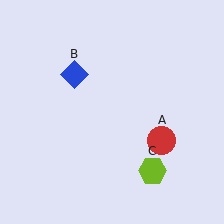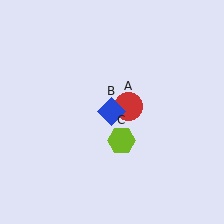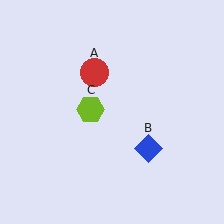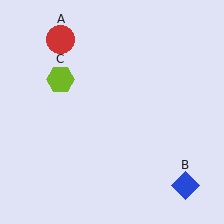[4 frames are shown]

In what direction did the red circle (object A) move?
The red circle (object A) moved up and to the left.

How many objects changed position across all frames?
3 objects changed position: red circle (object A), blue diamond (object B), lime hexagon (object C).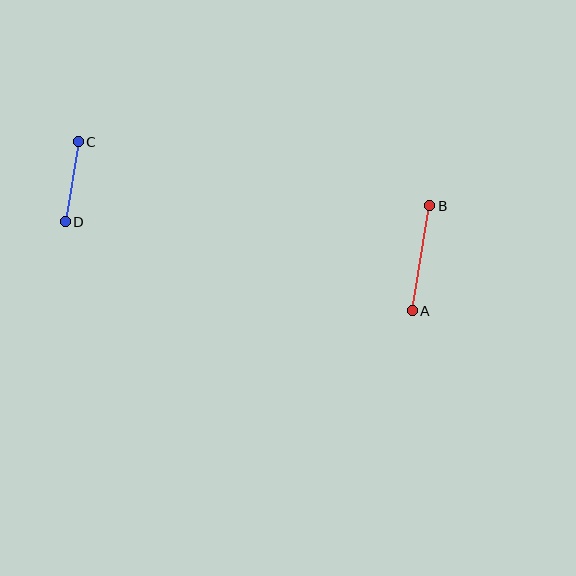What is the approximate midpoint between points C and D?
The midpoint is at approximately (72, 182) pixels.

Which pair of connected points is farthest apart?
Points A and B are farthest apart.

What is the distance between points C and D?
The distance is approximately 81 pixels.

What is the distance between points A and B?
The distance is approximately 106 pixels.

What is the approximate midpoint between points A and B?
The midpoint is at approximately (421, 258) pixels.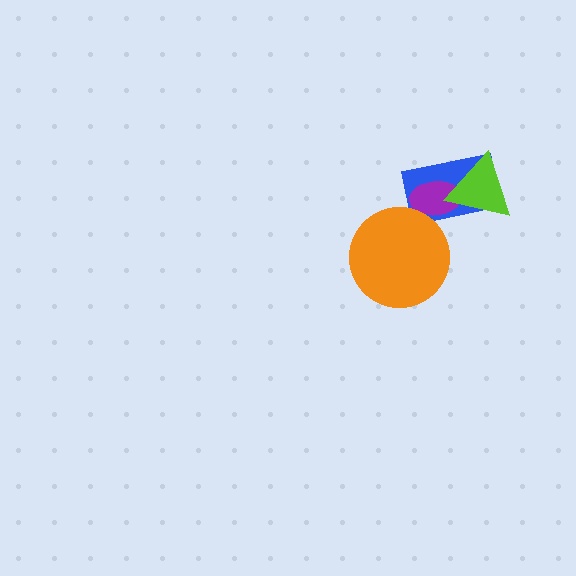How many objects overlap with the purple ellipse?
2 objects overlap with the purple ellipse.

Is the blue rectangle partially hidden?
Yes, it is partially covered by another shape.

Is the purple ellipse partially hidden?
Yes, it is partially covered by another shape.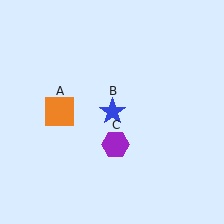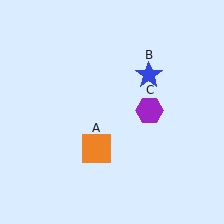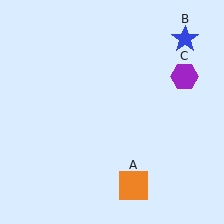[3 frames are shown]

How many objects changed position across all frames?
3 objects changed position: orange square (object A), blue star (object B), purple hexagon (object C).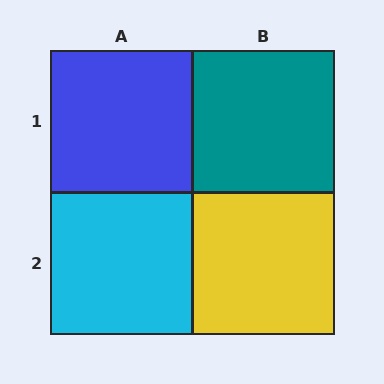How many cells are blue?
1 cell is blue.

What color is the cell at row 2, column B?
Yellow.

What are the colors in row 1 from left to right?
Blue, teal.